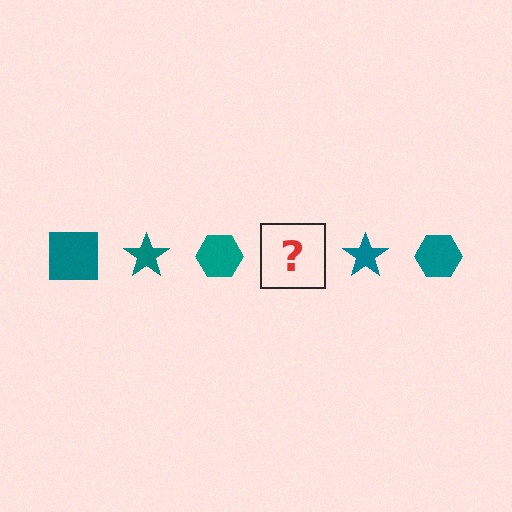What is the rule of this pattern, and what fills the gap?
The rule is that the pattern cycles through square, star, hexagon shapes in teal. The gap should be filled with a teal square.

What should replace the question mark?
The question mark should be replaced with a teal square.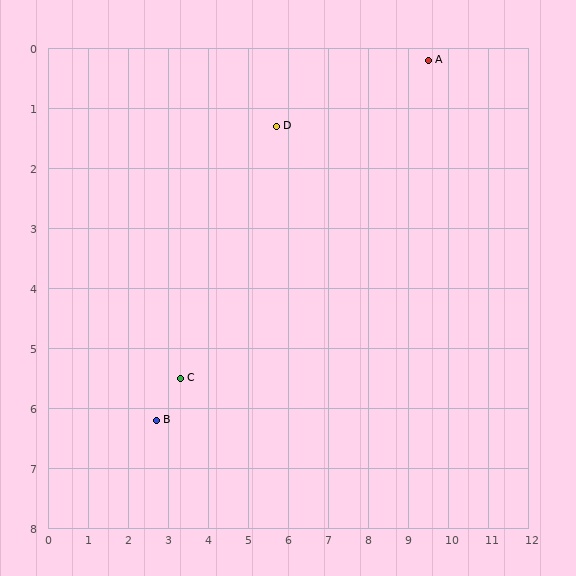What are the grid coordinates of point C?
Point C is at approximately (3.3, 5.5).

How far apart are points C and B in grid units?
Points C and B are about 0.9 grid units apart.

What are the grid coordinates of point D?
Point D is at approximately (5.7, 1.3).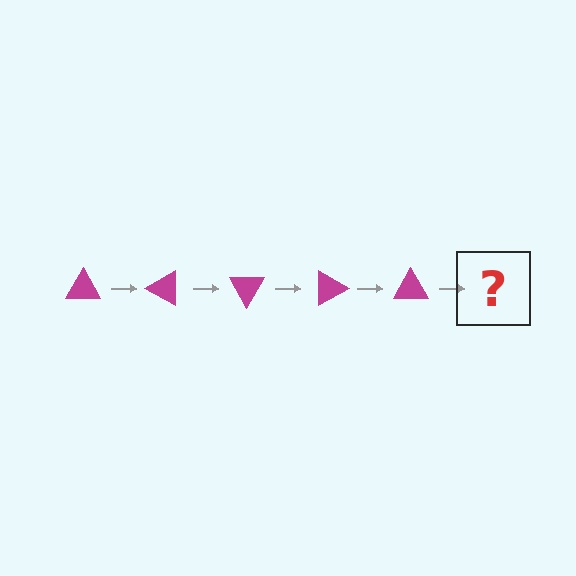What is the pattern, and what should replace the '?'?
The pattern is that the triangle rotates 30 degrees each step. The '?' should be a magenta triangle rotated 150 degrees.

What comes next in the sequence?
The next element should be a magenta triangle rotated 150 degrees.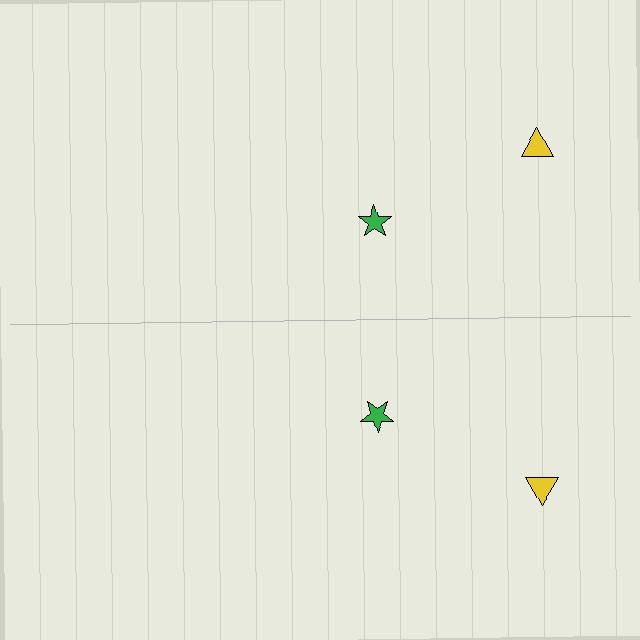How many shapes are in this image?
There are 4 shapes in this image.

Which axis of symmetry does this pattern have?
The pattern has a horizontal axis of symmetry running through the center of the image.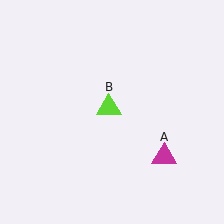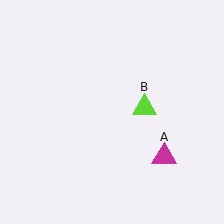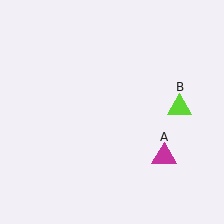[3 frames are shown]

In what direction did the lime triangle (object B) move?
The lime triangle (object B) moved right.